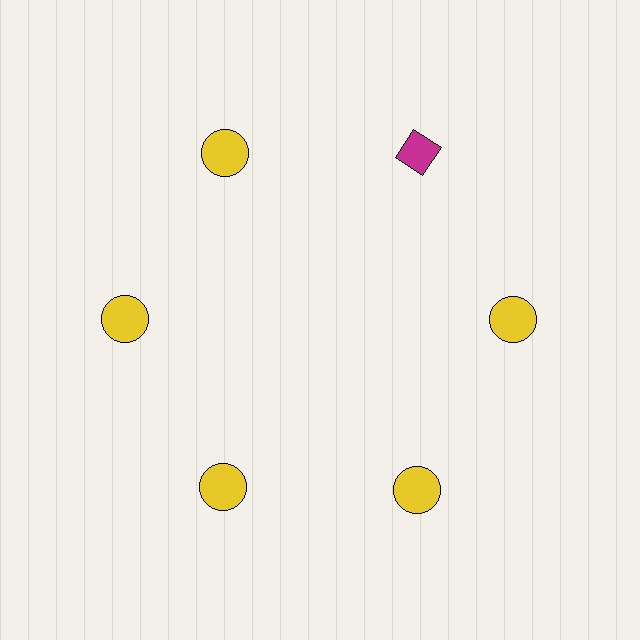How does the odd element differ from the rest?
It differs in both color (magenta instead of yellow) and shape (diamond instead of circle).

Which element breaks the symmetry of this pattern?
The magenta diamond at roughly the 1 o'clock position breaks the symmetry. All other shapes are yellow circles.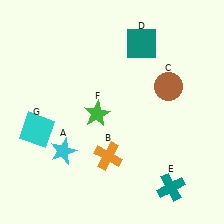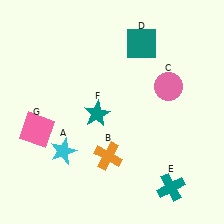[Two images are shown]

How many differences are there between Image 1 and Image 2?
There are 3 differences between the two images.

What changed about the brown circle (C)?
In Image 1, C is brown. In Image 2, it changed to pink.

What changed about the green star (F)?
In Image 1, F is green. In Image 2, it changed to teal.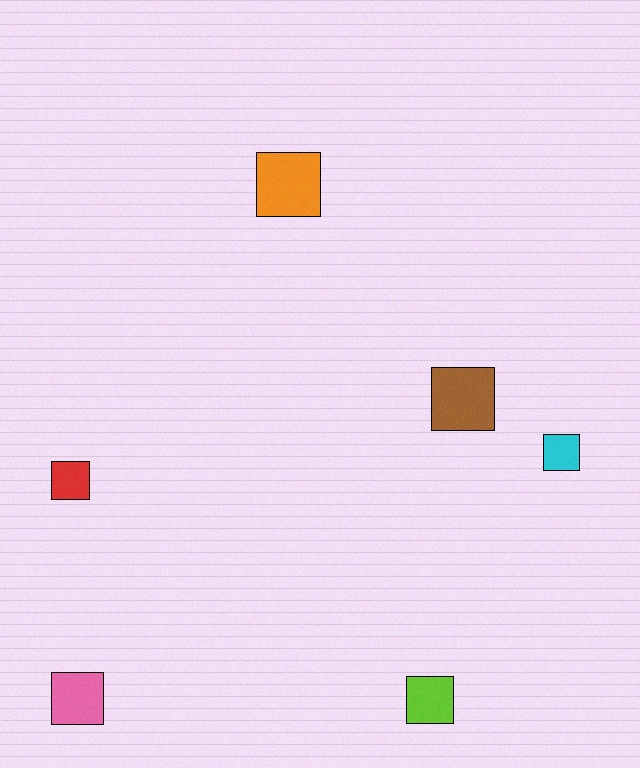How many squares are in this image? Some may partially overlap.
There are 6 squares.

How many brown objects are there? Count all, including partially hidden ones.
There is 1 brown object.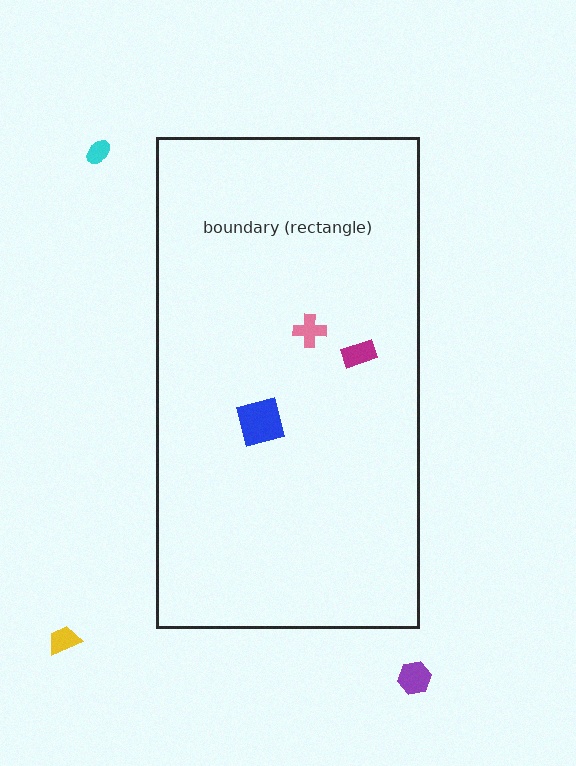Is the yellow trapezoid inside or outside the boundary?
Outside.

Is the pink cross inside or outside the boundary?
Inside.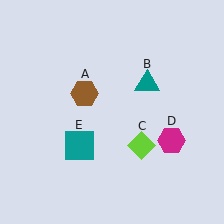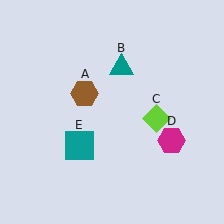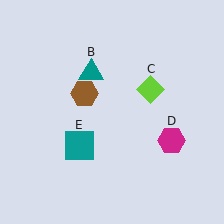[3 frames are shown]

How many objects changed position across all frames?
2 objects changed position: teal triangle (object B), lime diamond (object C).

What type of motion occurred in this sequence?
The teal triangle (object B), lime diamond (object C) rotated counterclockwise around the center of the scene.